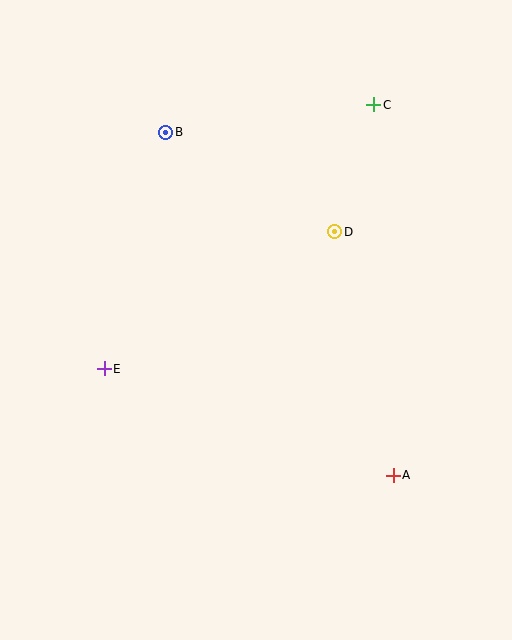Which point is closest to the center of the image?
Point D at (335, 232) is closest to the center.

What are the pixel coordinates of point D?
Point D is at (335, 232).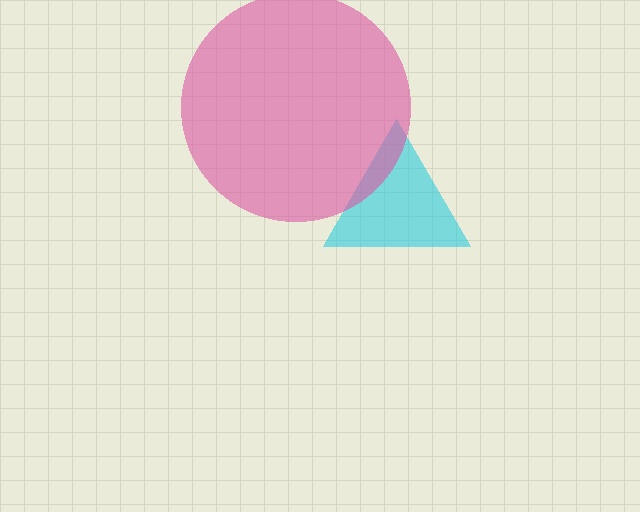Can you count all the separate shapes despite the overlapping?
Yes, there are 2 separate shapes.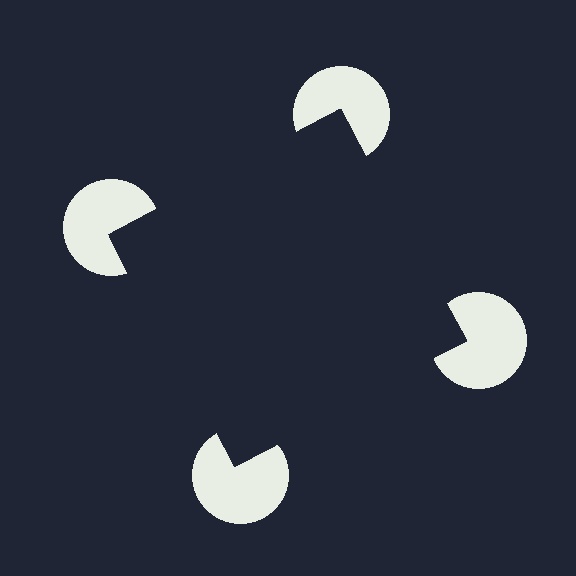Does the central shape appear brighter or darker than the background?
It typically appears slightly darker than the background, even though no actual brightness change is drawn.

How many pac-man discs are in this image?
There are 4 — one at each vertex of the illusory square.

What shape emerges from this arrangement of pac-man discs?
An illusory square — its edges are inferred from the aligned wedge cuts in the pac-man discs, not physically drawn.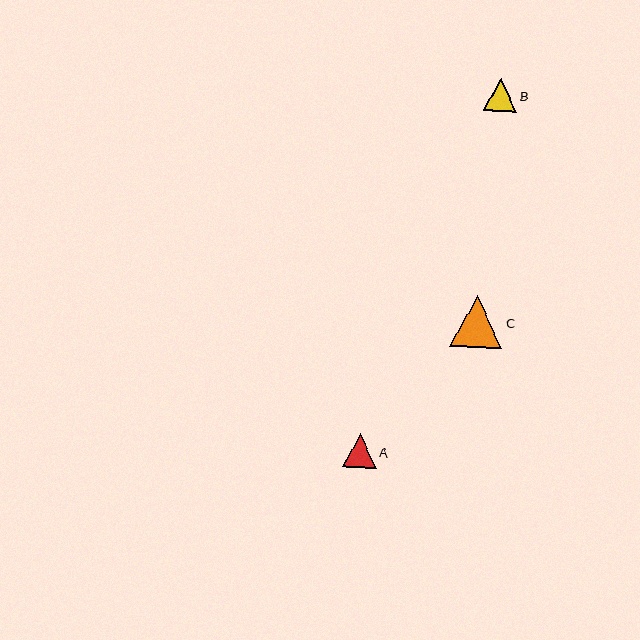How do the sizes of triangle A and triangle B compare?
Triangle A and triangle B are approximately the same size.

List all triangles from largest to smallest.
From largest to smallest: C, A, B.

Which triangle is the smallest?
Triangle B is the smallest with a size of approximately 33 pixels.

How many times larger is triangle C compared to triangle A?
Triangle C is approximately 1.5 times the size of triangle A.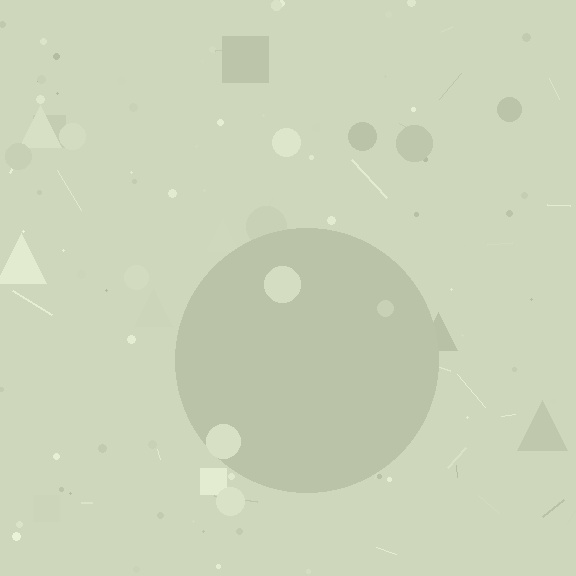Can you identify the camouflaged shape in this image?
The camouflaged shape is a circle.